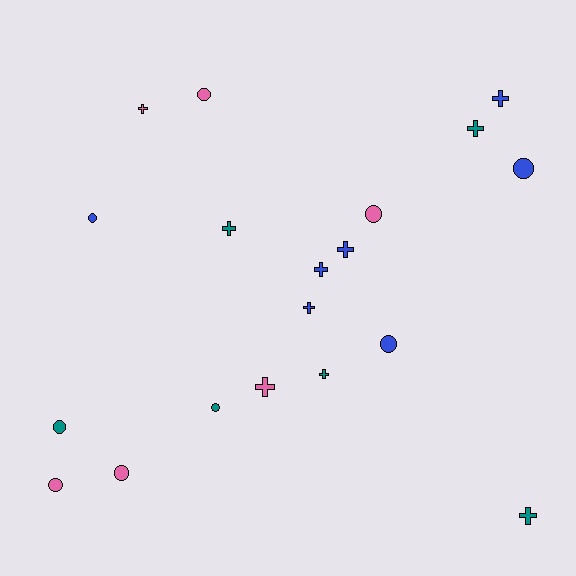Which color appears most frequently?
Blue, with 7 objects.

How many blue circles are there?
There are 3 blue circles.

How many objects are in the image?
There are 19 objects.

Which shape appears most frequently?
Cross, with 10 objects.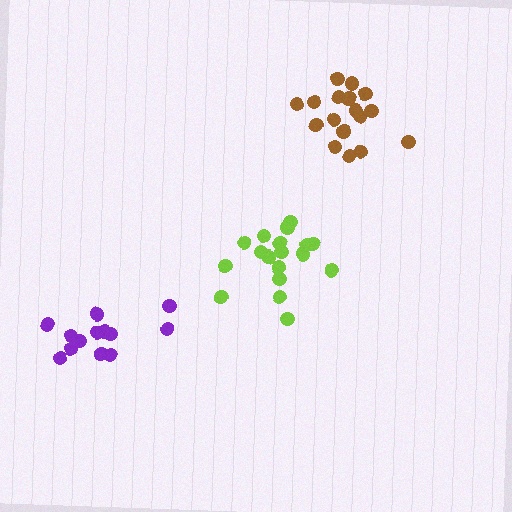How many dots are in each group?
Group 1: 18 dots, Group 2: 17 dots, Group 3: 14 dots (49 total).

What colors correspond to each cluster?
The clusters are colored: lime, brown, purple.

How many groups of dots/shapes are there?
There are 3 groups.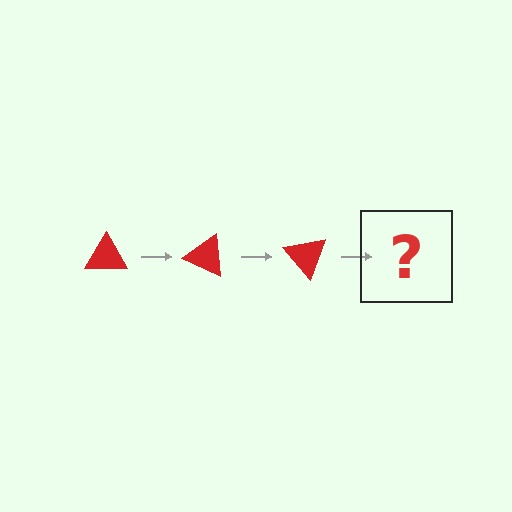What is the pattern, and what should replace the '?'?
The pattern is that the triangle rotates 25 degrees each step. The '?' should be a red triangle rotated 75 degrees.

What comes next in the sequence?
The next element should be a red triangle rotated 75 degrees.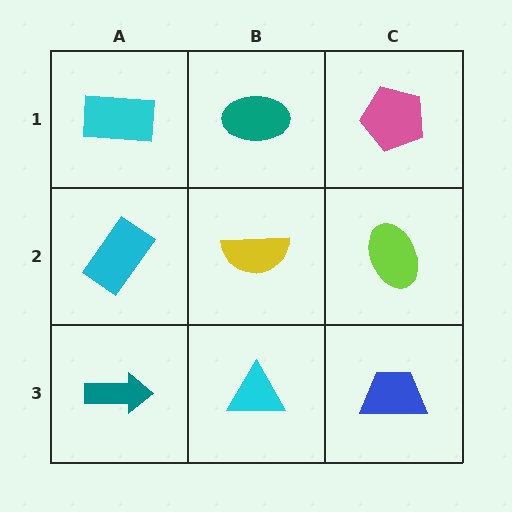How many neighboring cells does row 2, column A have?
3.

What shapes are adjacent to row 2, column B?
A teal ellipse (row 1, column B), a cyan triangle (row 3, column B), a cyan rectangle (row 2, column A), a lime ellipse (row 2, column C).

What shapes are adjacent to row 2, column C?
A pink pentagon (row 1, column C), a blue trapezoid (row 3, column C), a yellow semicircle (row 2, column B).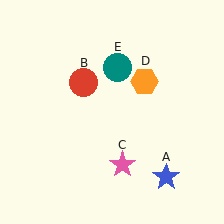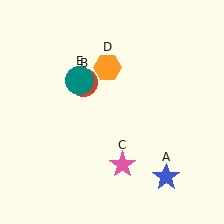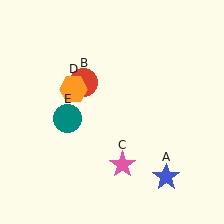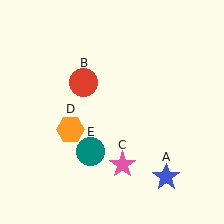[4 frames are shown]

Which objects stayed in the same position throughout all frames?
Blue star (object A) and red circle (object B) and pink star (object C) remained stationary.